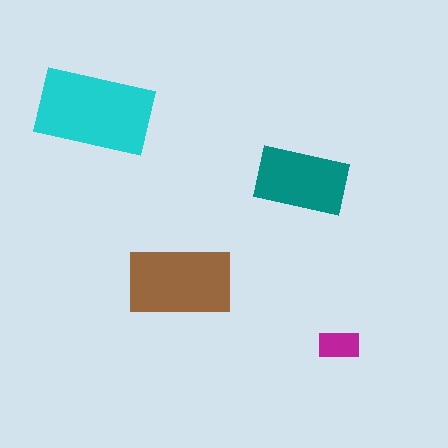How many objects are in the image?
There are 4 objects in the image.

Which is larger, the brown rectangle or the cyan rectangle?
The cyan one.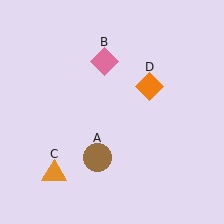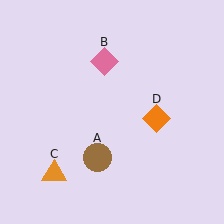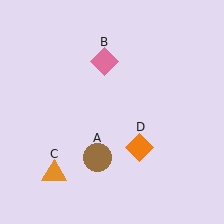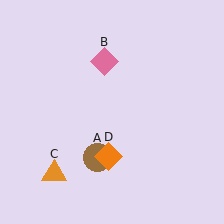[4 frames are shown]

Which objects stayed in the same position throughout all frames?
Brown circle (object A) and pink diamond (object B) and orange triangle (object C) remained stationary.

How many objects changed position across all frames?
1 object changed position: orange diamond (object D).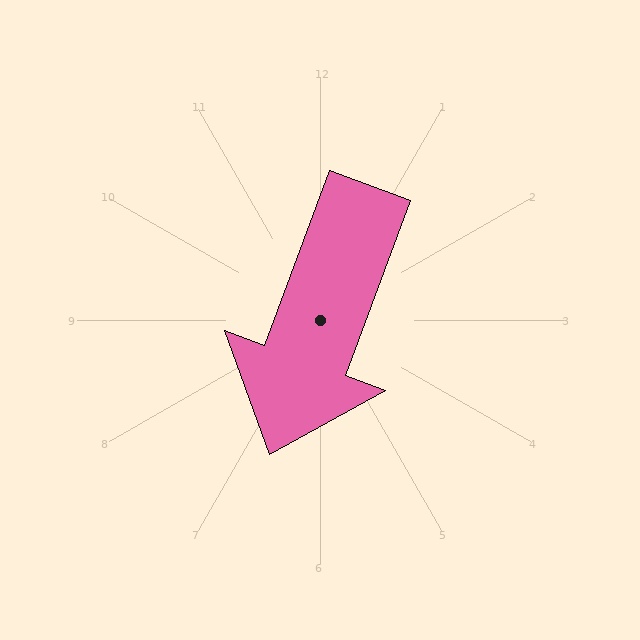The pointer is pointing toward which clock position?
Roughly 7 o'clock.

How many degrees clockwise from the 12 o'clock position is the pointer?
Approximately 200 degrees.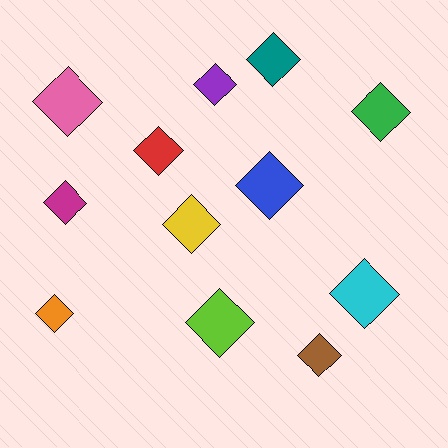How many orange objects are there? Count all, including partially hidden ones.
There is 1 orange object.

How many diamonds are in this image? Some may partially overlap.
There are 12 diamonds.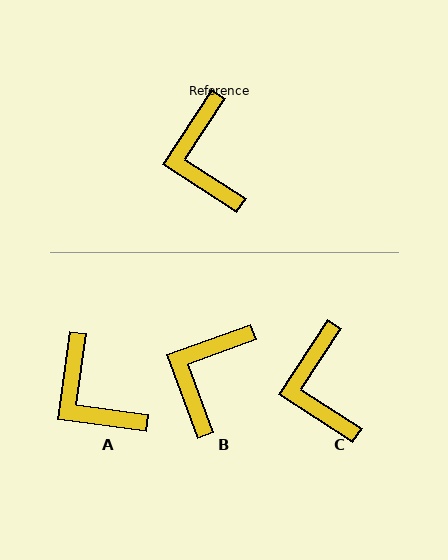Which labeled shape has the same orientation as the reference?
C.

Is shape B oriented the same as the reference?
No, it is off by about 37 degrees.